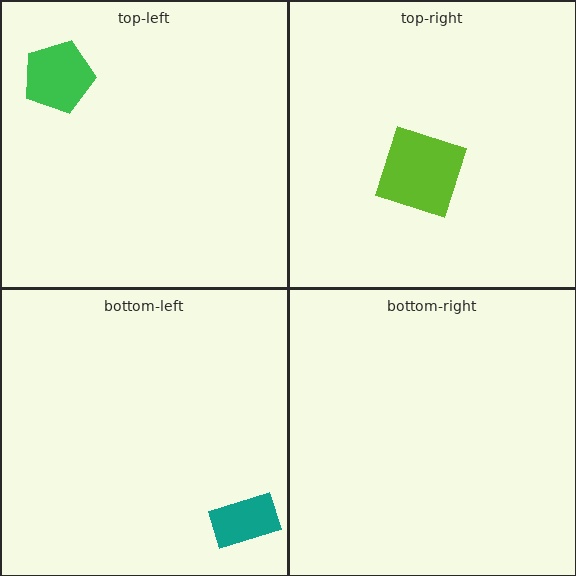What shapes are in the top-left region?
The green pentagon.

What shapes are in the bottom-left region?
The teal rectangle.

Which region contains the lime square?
The top-right region.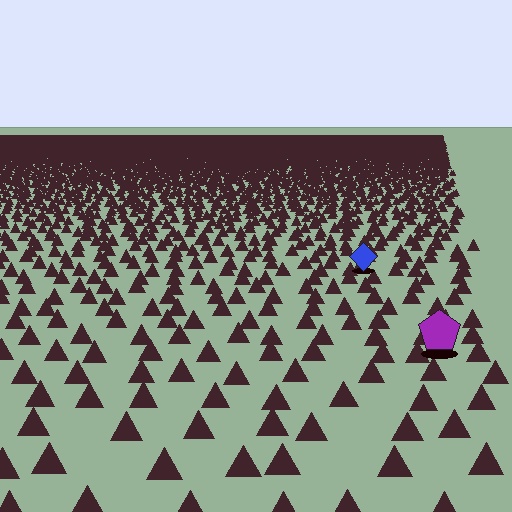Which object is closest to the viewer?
The purple pentagon is closest. The texture marks near it are larger and more spread out.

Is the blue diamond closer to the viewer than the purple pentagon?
No. The purple pentagon is closer — you can tell from the texture gradient: the ground texture is coarser near it.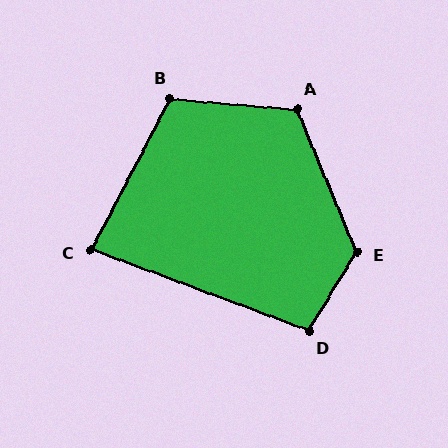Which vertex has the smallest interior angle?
C, at approximately 83 degrees.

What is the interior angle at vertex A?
Approximately 117 degrees (obtuse).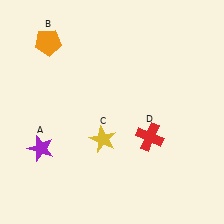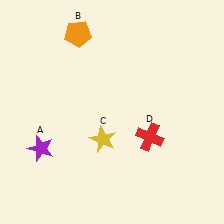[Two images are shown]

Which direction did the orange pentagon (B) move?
The orange pentagon (B) moved right.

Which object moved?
The orange pentagon (B) moved right.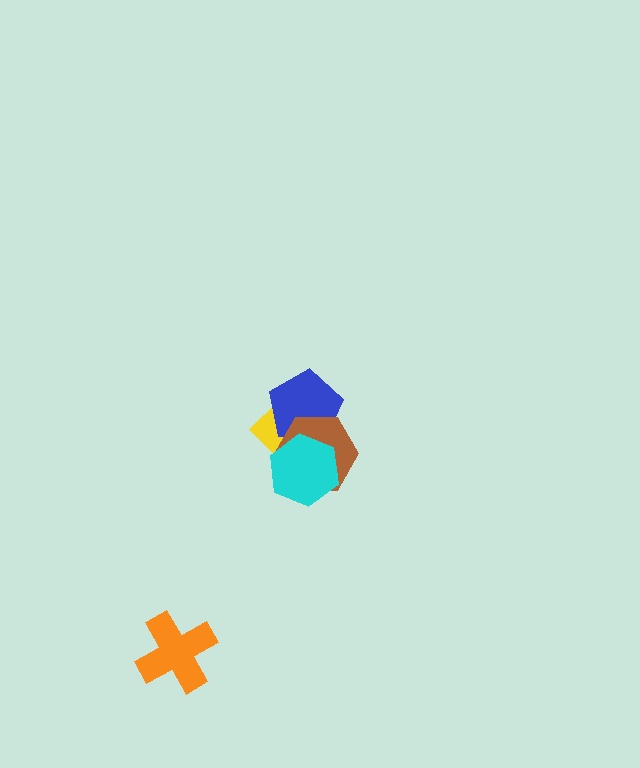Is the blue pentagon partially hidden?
Yes, it is partially covered by another shape.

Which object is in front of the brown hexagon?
The cyan hexagon is in front of the brown hexagon.